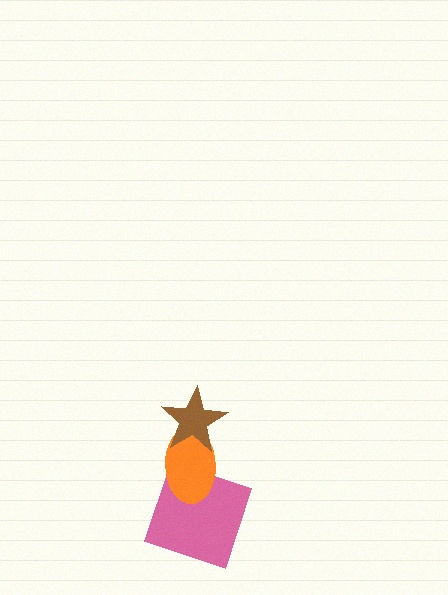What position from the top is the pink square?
The pink square is 3rd from the top.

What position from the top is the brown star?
The brown star is 1st from the top.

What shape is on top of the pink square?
The orange ellipse is on top of the pink square.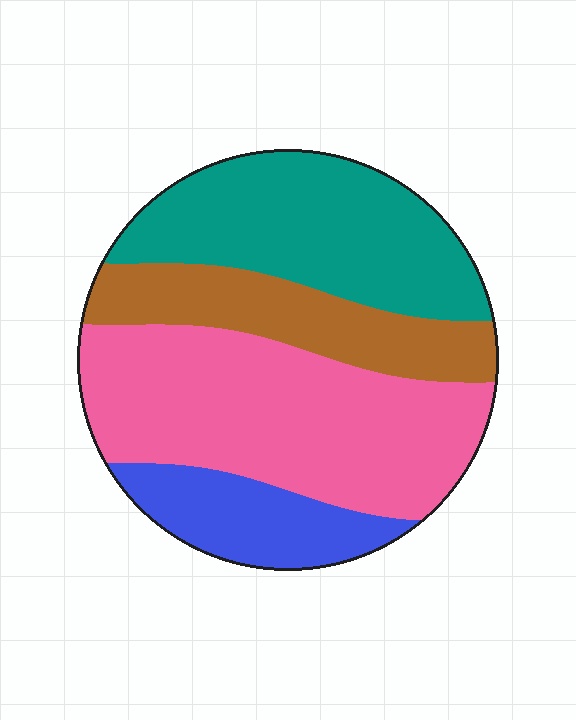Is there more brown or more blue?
Brown.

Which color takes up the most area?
Pink, at roughly 40%.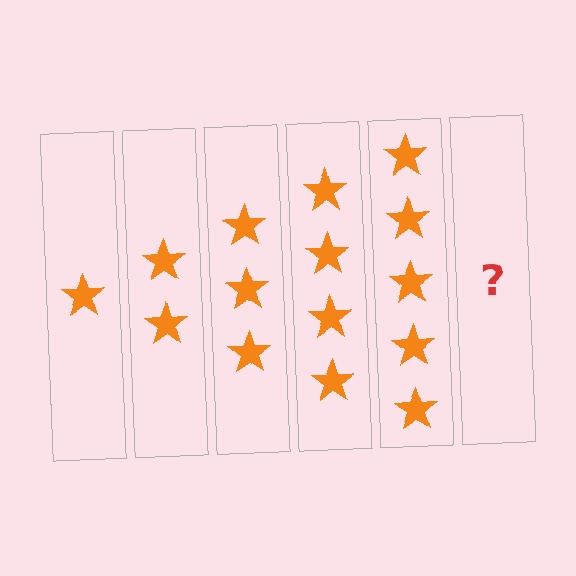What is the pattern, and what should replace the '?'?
The pattern is that each step adds one more star. The '?' should be 6 stars.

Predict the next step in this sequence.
The next step is 6 stars.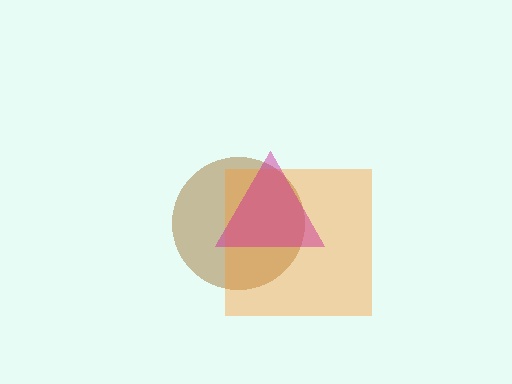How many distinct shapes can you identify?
There are 3 distinct shapes: a brown circle, an orange square, a magenta triangle.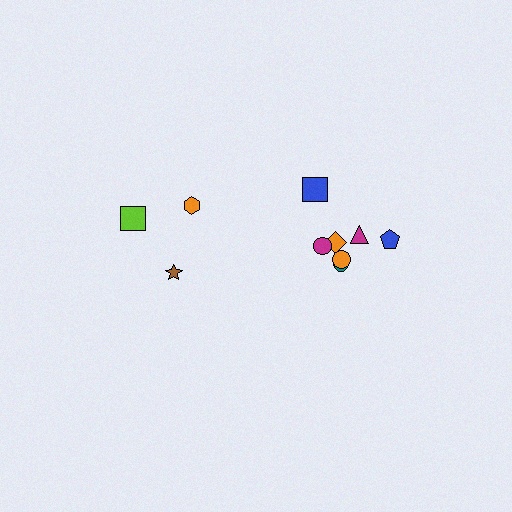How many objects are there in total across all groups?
There are 10 objects.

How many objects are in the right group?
There are 7 objects.